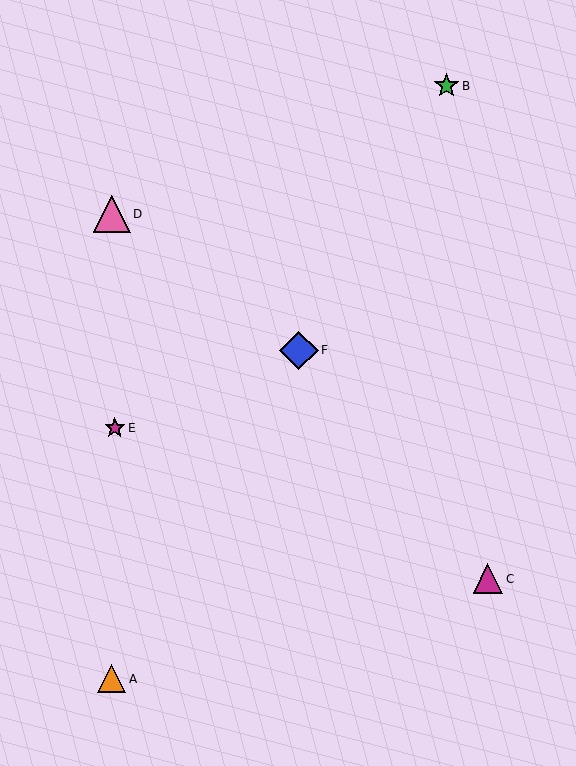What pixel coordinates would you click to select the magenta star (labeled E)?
Click at (115, 428) to select the magenta star E.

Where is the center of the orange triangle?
The center of the orange triangle is at (112, 679).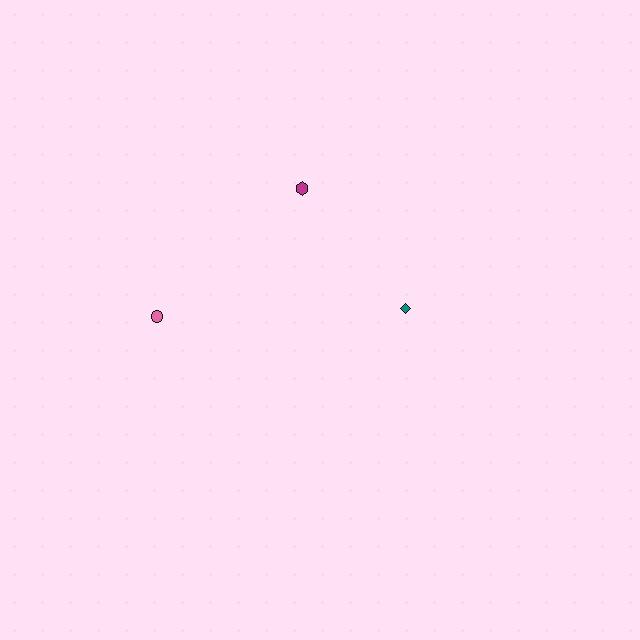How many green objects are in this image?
There are no green objects.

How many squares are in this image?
There are no squares.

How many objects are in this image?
There are 3 objects.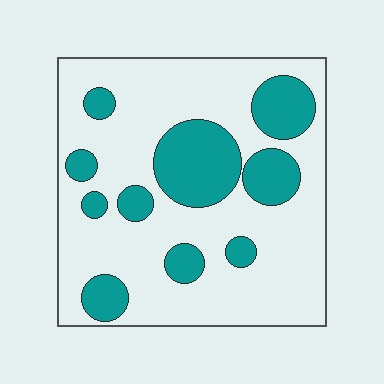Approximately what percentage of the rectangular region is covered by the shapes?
Approximately 25%.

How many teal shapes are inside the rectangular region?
10.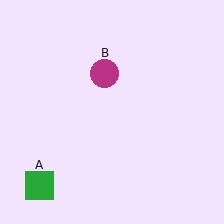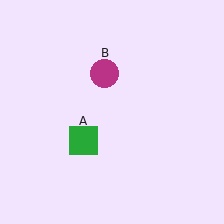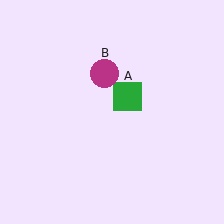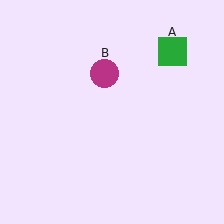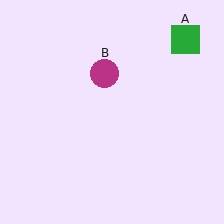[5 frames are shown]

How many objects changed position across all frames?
1 object changed position: green square (object A).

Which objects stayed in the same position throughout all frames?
Magenta circle (object B) remained stationary.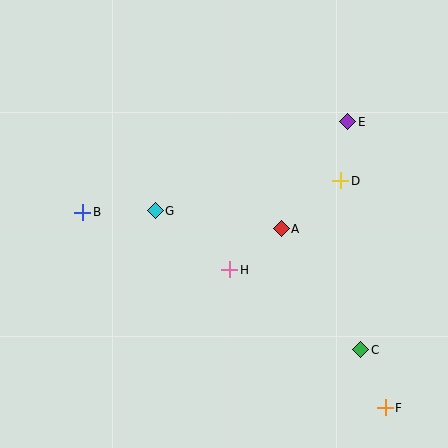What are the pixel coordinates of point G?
Point G is at (155, 211).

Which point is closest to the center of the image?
Point H at (230, 270) is closest to the center.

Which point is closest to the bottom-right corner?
Point F is closest to the bottom-right corner.